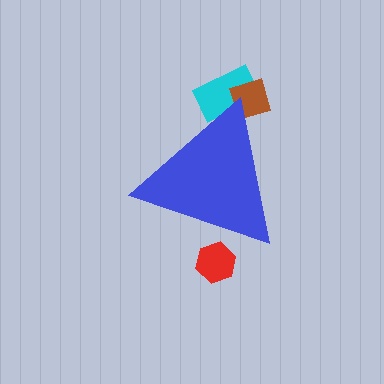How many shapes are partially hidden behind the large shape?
3 shapes are partially hidden.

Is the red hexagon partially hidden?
Yes, the red hexagon is partially hidden behind the blue triangle.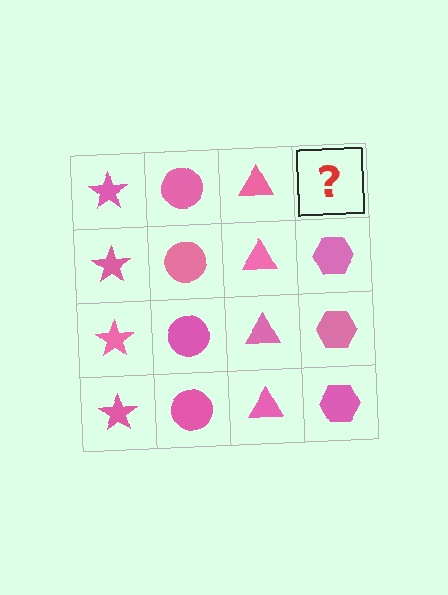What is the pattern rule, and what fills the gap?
The rule is that each column has a consistent shape. The gap should be filled with a pink hexagon.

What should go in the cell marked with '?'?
The missing cell should contain a pink hexagon.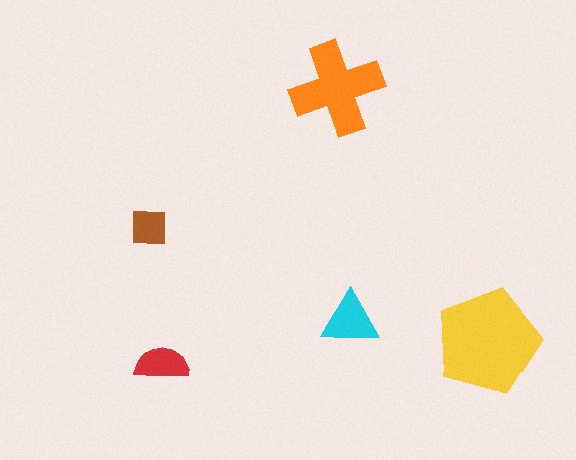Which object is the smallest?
The brown square.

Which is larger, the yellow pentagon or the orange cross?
The yellow pentagon.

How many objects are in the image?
There are 5 objects in the image.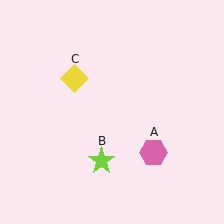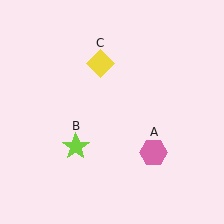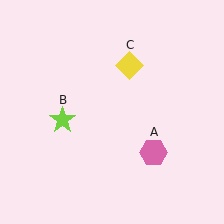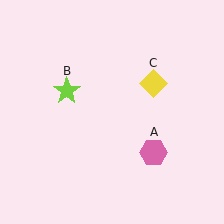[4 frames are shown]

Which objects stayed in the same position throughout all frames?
Pink hexagon (object A) remained stationary.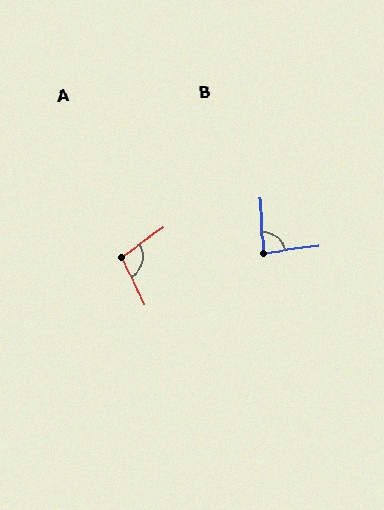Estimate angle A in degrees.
Approximately 101 degrees.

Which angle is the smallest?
B, at approximately 85 degrees.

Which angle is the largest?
A, at approximately 101 degrees.